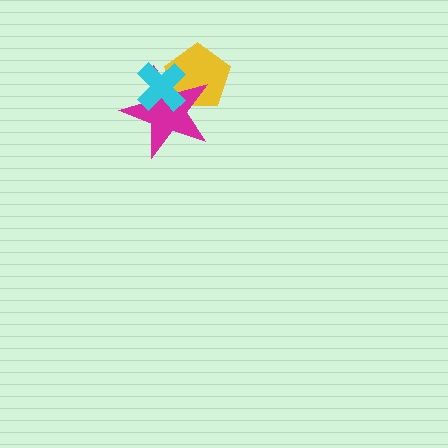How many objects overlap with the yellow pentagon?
2 objects overlap with the yellow pentagon.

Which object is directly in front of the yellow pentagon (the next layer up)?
The magenta star is directly in front of the yellow pentagon.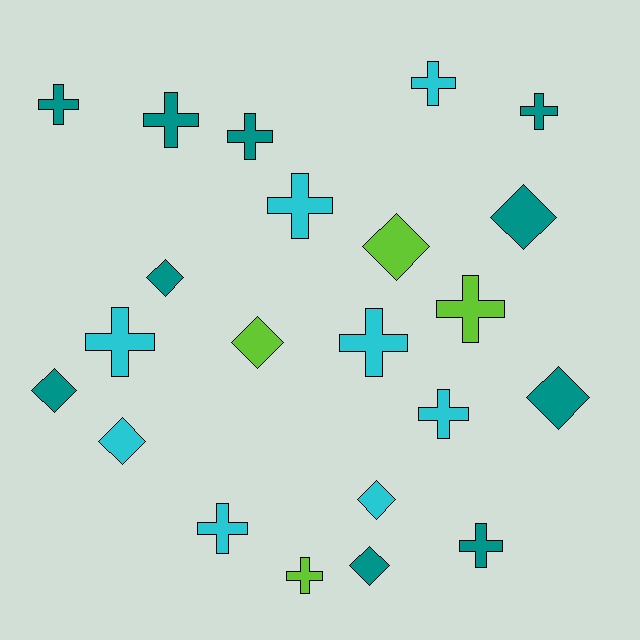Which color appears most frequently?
Teal, with 10 objects.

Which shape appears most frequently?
Cross, with 13 objects.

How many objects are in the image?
There are 22 objects.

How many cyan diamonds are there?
There are 2 cyan diamonds.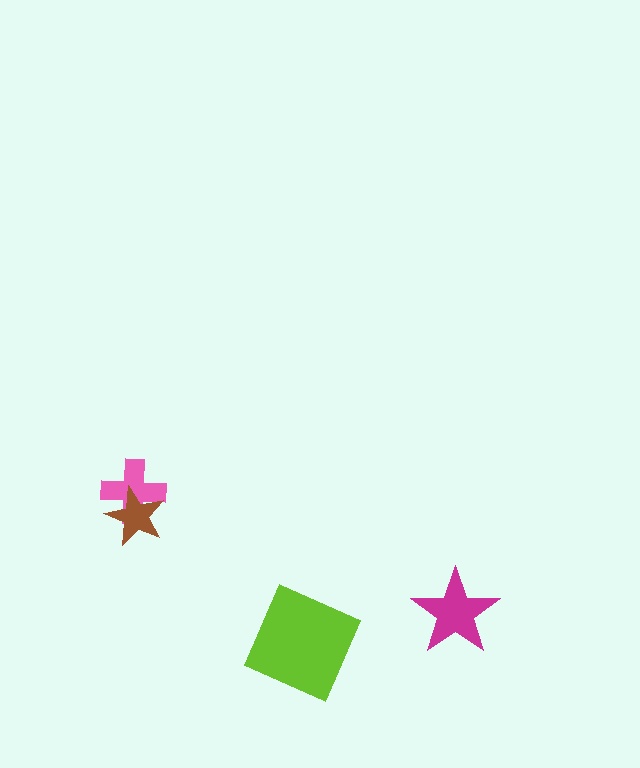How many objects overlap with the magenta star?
0 objects overlap with the magenta star.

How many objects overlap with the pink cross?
1 object overlaps with the pink cross.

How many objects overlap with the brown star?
1 object overlaps with the brown star.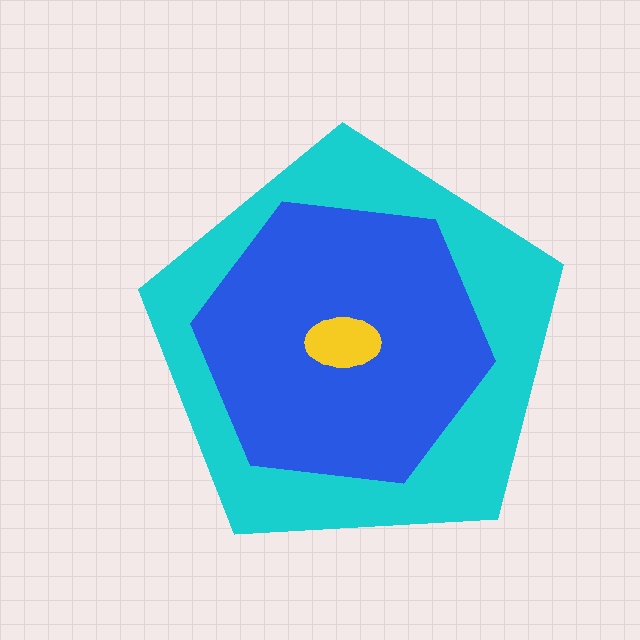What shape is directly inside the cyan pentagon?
The blue hexagon.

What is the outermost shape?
The cyan pentagon.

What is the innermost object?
The yellow ellipse.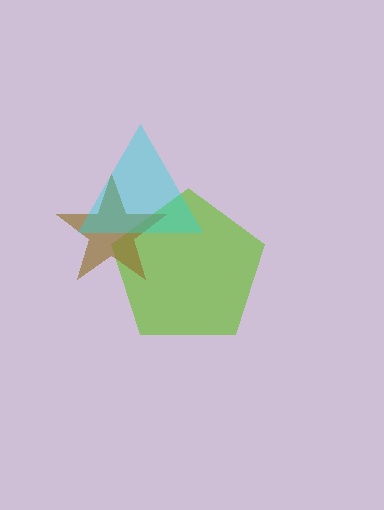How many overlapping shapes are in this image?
There are 3 overlapping shapes in the image.